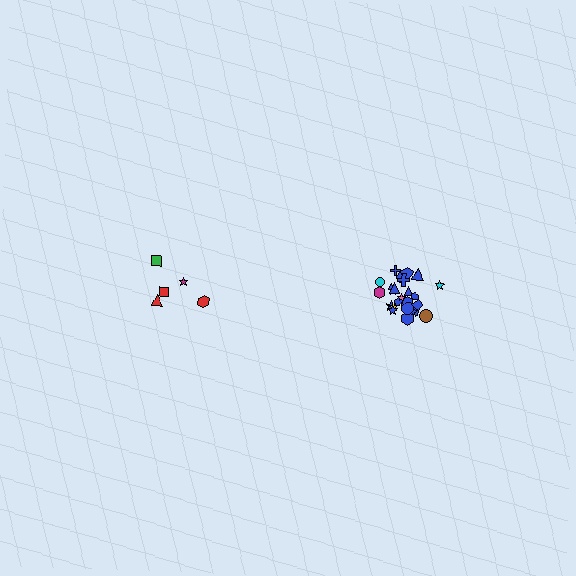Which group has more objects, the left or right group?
The right group.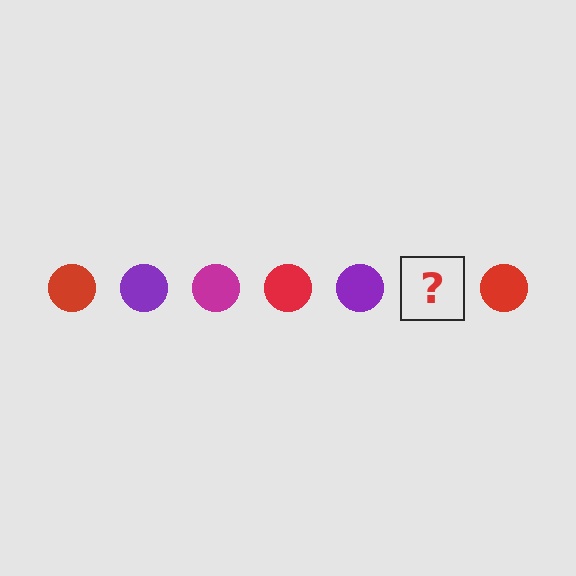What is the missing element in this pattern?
The missing element is a magenta circle.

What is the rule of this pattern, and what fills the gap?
The rule is that the pattern cycles through red, purple, magenta circles. The gap should be filled with a magenta circle.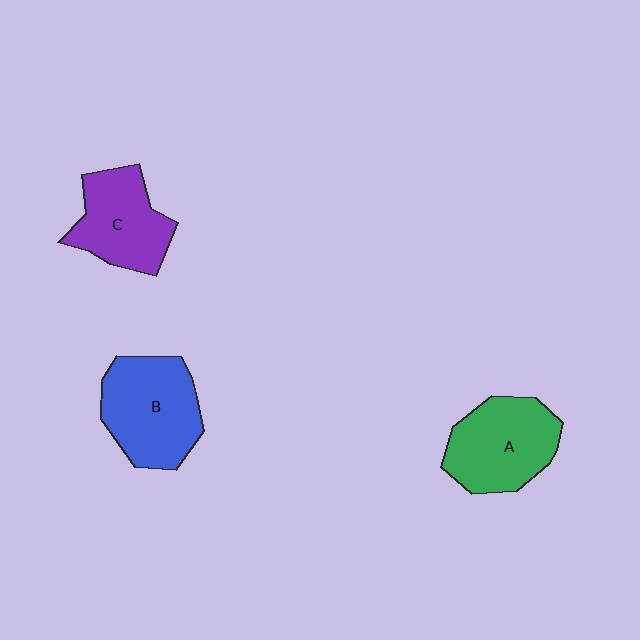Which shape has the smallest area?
Shape C (purple).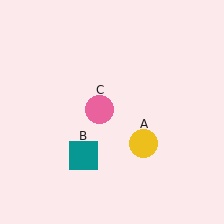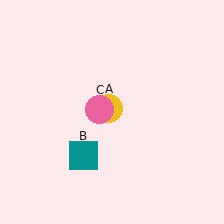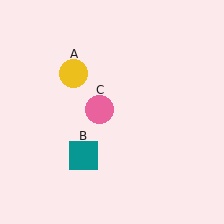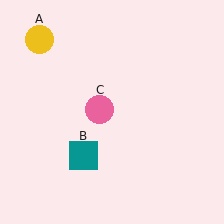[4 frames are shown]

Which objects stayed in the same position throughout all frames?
Teal square (object B) and pink circle (object C) remained stationary.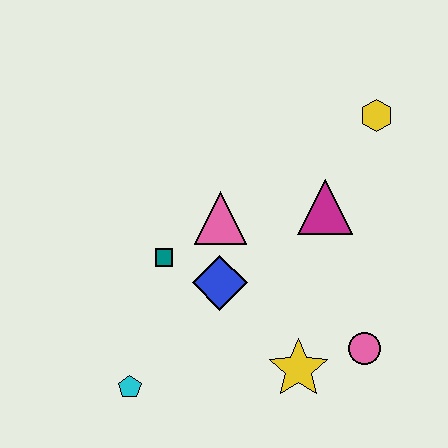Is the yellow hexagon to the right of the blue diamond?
Yes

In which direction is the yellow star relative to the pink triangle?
The yellow star is below the pink triangle.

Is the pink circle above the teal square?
No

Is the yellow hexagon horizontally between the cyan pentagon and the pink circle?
No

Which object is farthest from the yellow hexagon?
The cyan pentagon is farthest from the yellow hexagon.